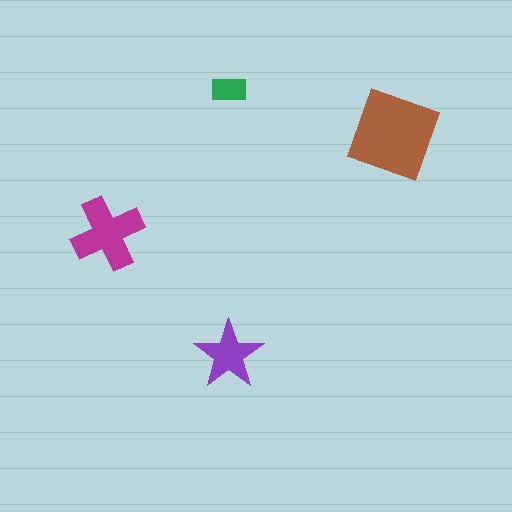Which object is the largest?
The brown square.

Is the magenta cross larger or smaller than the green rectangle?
Larger.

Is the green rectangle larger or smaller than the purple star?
Smaller.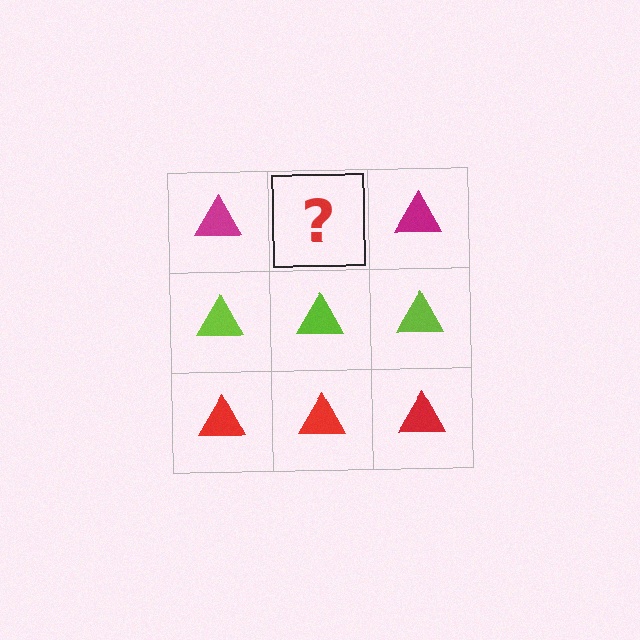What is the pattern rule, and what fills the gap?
The rule is that each row has a consistent color. The gap should be filled with a magenta triangle.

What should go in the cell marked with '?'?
The missing cell should contain a magenta triangle.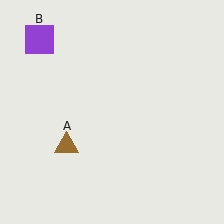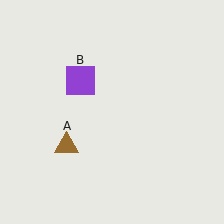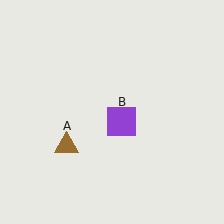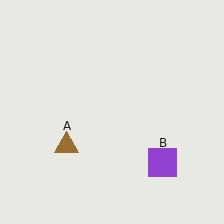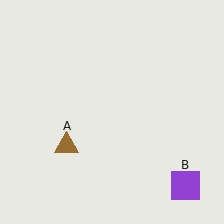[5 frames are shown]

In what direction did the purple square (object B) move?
The purple square (object B) moved down and to the right.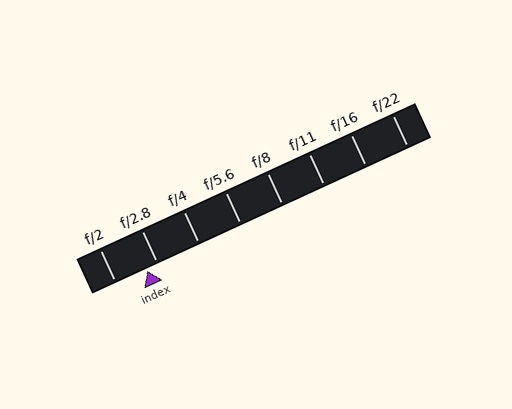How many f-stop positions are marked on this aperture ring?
There are 8 f-stop positions marked.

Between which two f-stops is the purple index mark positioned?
The index mark is between f/2 and f/2.8.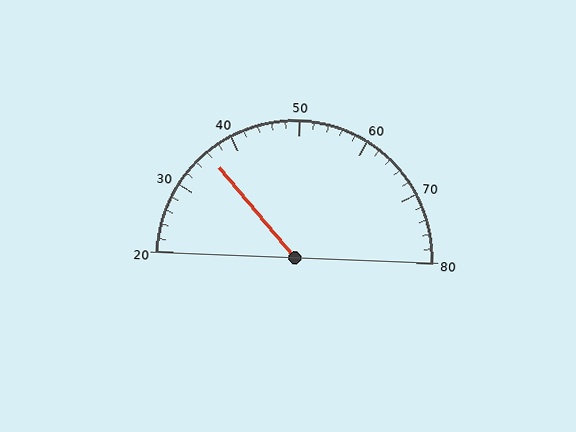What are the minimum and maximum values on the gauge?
The gauge ranges from 20 to 80.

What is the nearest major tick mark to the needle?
The nearest major tick mark is 40.